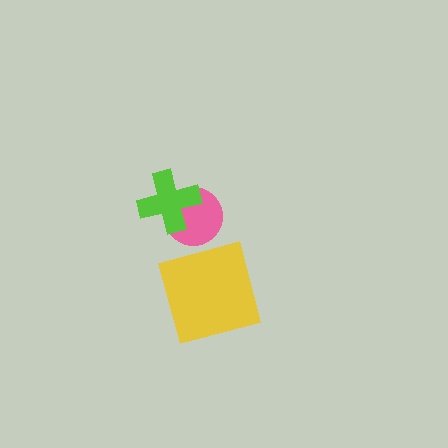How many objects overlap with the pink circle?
1 object overlaps with the pink circle.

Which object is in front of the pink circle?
The lime cross is in front of the pink circle.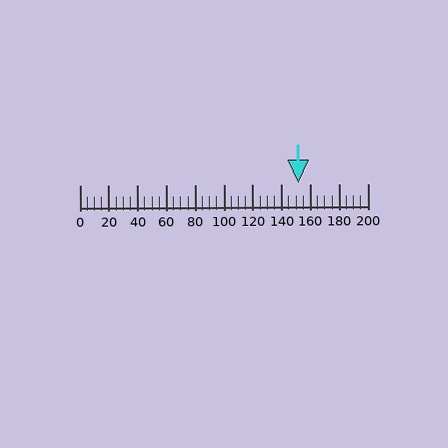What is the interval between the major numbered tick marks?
The major tick marks are spaced 20 units apart.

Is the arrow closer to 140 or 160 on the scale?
The arrow is closer to 160.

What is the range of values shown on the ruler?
The ruler shows values from 0 to 200.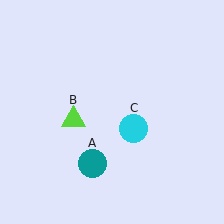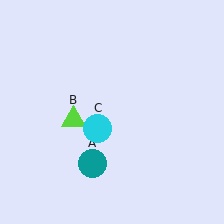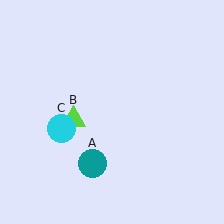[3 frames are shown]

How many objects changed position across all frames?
1 object changed position: cyan circle (object C).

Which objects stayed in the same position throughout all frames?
Teal circle (object A) and lime triangle (object B) remained stationary.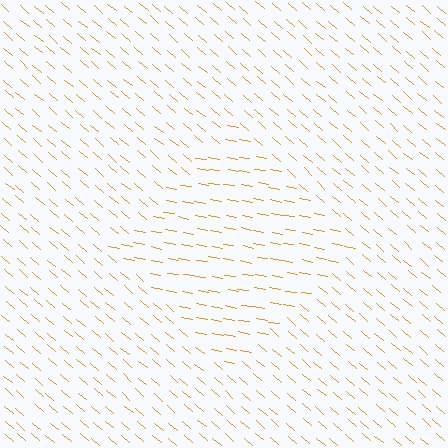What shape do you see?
I see a diamond.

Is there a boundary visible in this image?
Yes, there is a texture boundary formed by a change in line orientation.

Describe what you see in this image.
The image is filled with small orange line segments. A diamond region in the image has lines oriented differently from the surrounding lines, creating a visible texture boundary.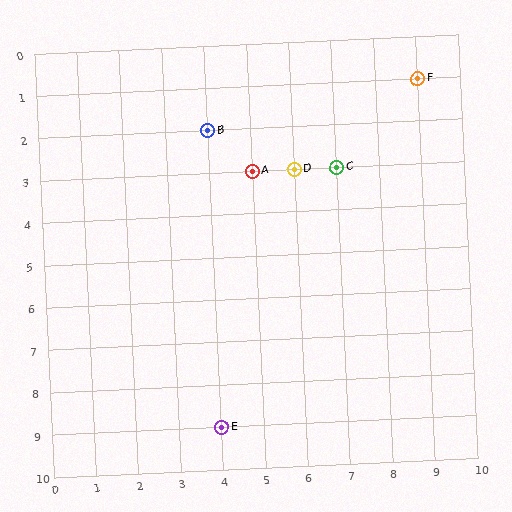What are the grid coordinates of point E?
Point E is at grid coordinates (4, 9).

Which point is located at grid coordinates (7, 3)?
Point C is at (7, 3).